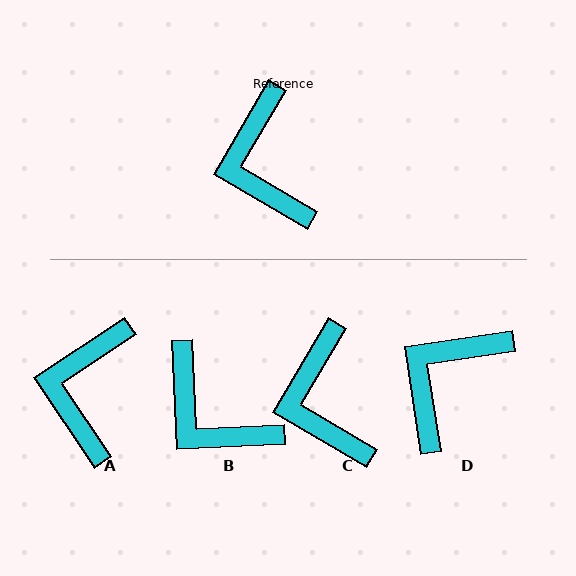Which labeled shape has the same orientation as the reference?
C.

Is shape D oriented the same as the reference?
No, it is off by about 51 degrees.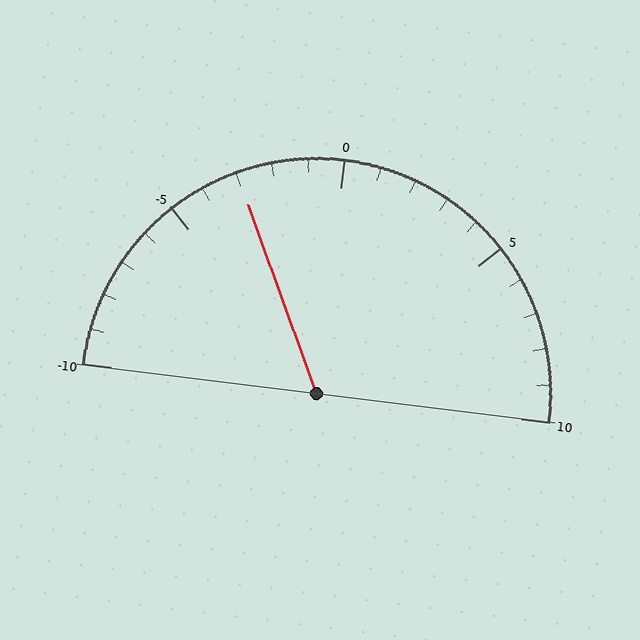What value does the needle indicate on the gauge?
The needle indicates approximately -3.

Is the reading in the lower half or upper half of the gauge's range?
The reading is in the lower half of the range (-10 to 10).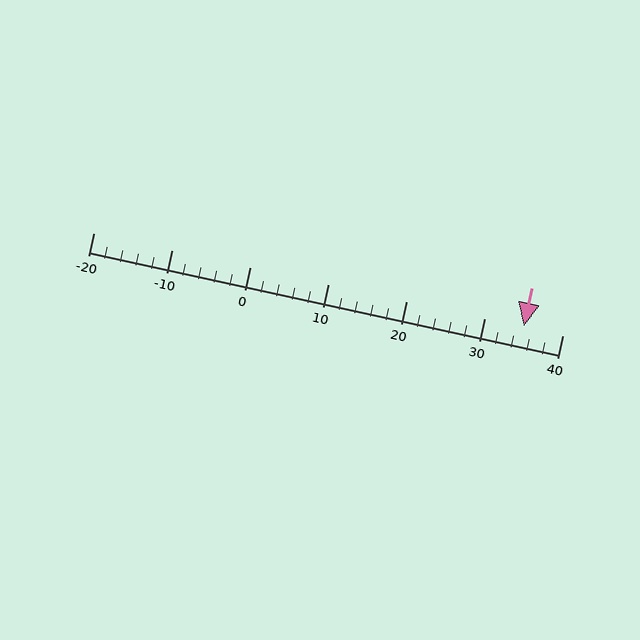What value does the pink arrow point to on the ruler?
The pink arrow points to approximately 35.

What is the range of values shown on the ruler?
The ruler shows values from -20 to 40.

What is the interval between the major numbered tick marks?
The major tick marks are spaced 10 units apart.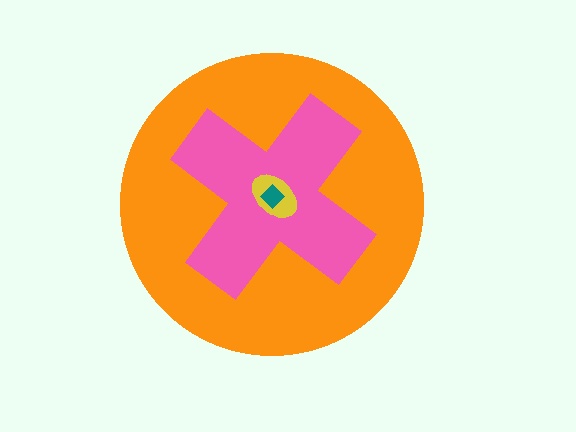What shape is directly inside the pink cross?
The yellow ellipse.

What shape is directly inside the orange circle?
The pink cross.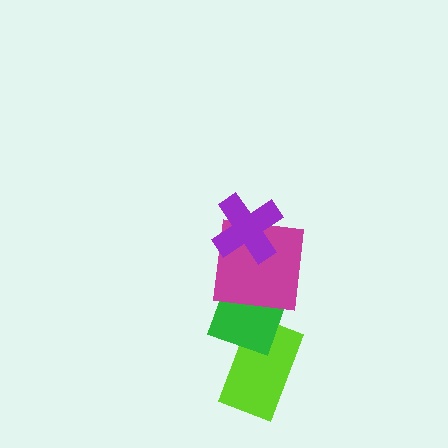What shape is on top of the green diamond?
The magenta square is on top of the green diamond.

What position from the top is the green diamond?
The green diamond is 3rd from the top.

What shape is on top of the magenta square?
The purple cross is on top of the magenta square.